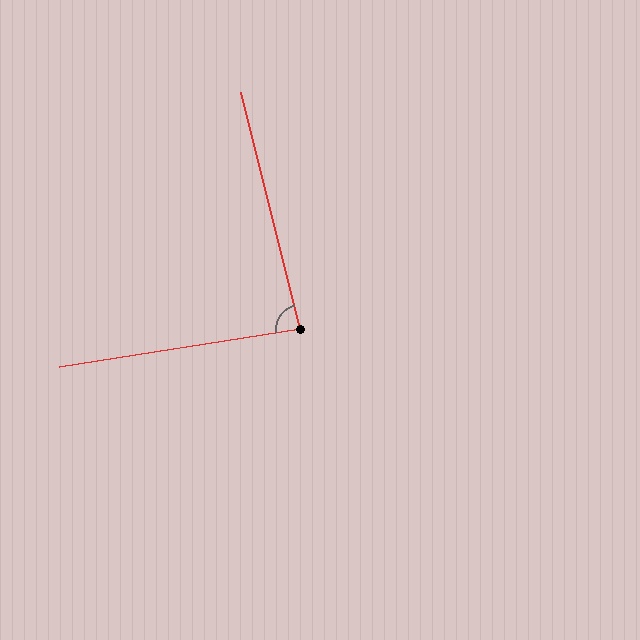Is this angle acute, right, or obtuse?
It is acute.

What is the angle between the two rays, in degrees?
Approximately 85 degrees.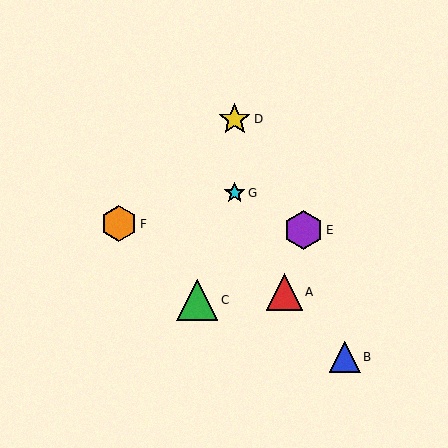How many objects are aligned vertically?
2 objects (D, G) are aligned vertically.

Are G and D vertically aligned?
Yes, both are at x≈235.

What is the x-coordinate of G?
Object G is at x≈235.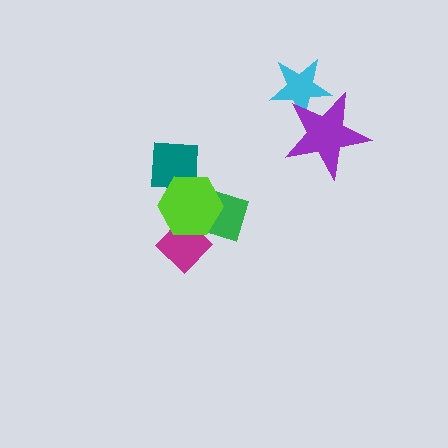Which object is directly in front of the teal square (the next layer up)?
The green rectangle is directly in front of the teal square.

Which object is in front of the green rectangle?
The lime hexagon is in front of the green rectangle.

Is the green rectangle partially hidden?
Yes, it is partially covered by another shape.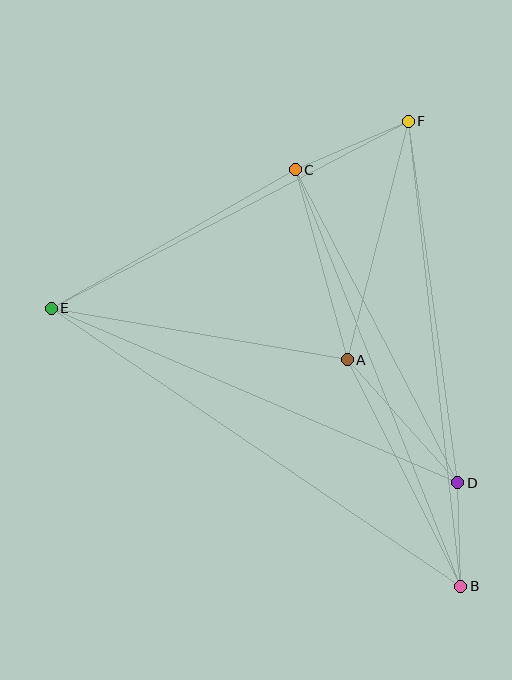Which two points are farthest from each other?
Points B and E are farthest from each other.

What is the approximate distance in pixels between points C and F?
The distance between C and F is approximately 123 pixels.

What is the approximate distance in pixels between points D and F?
The distance between D and F is approximately 365 pixels.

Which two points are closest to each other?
Points B and D are closest to each other.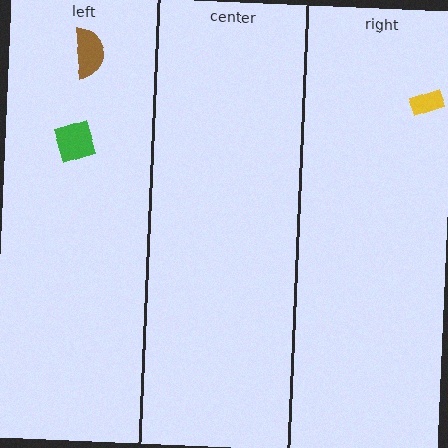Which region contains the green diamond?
The left region.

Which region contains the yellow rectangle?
The right region.